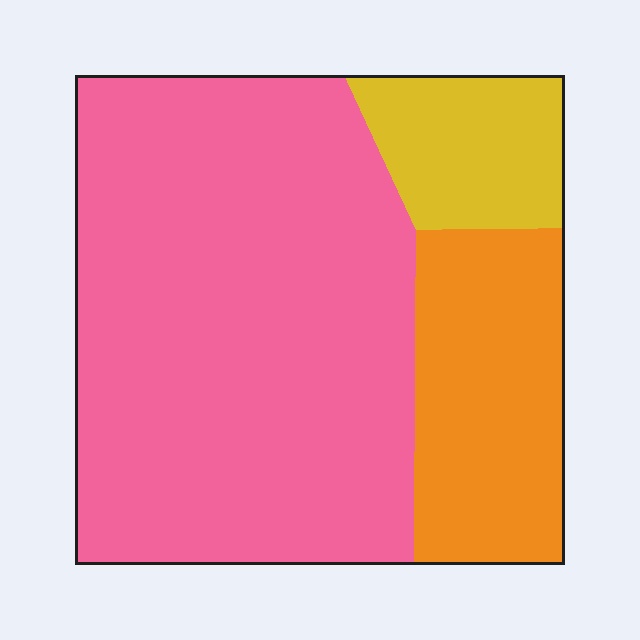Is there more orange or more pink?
Pink.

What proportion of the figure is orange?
Orange covers 21% of the figure.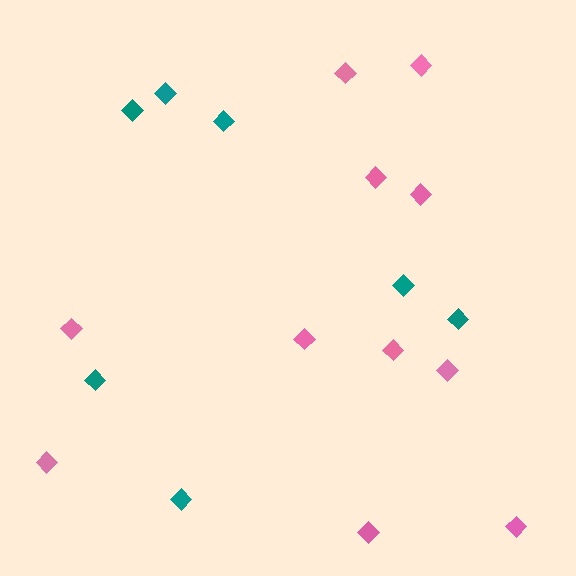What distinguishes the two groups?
There are 2 groups: one group of pink diamonds (11) and one group of teal diamonds (7).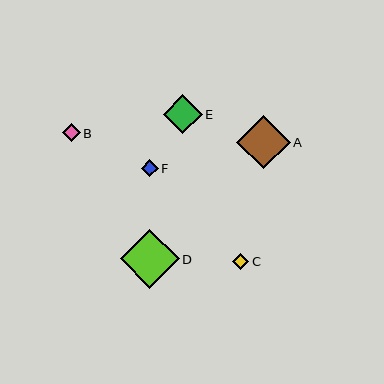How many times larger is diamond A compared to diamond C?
Diamond A is approximately 3.3 times the size of diamond C.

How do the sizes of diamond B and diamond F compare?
Diamond B and diamond F are approximately the same size.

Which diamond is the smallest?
Diamond C is the smallest with a size of approximately 16 pixels.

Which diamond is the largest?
Diamond D is the largest with a size of approximately 59 pixels.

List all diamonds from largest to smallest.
From largest to smallest: D, A, E, B, F, C.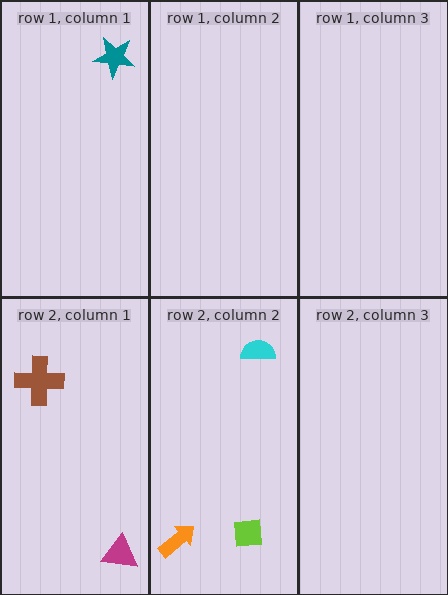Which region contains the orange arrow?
The row 2, column 2 region.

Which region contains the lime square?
The row 2, column 2 region.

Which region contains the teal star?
The row 1, column 1 region.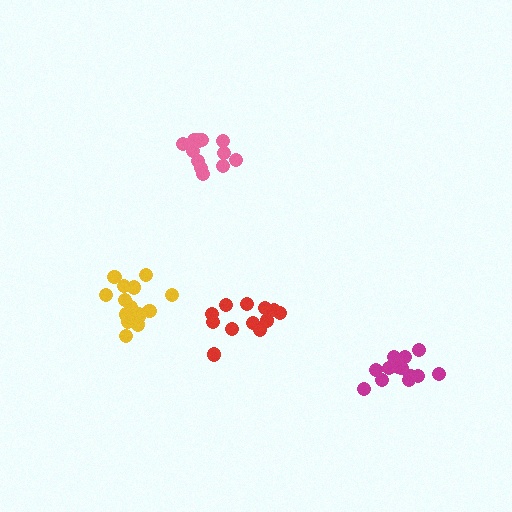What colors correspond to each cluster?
The clusters are colored: yellow, red, magenta, pink.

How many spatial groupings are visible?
There are 4 spatial groupings.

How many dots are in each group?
Group 1: 15 dots, Group 2: 12 dots, Group 3: 13 dots, Group 4: 12 dots (52 total).